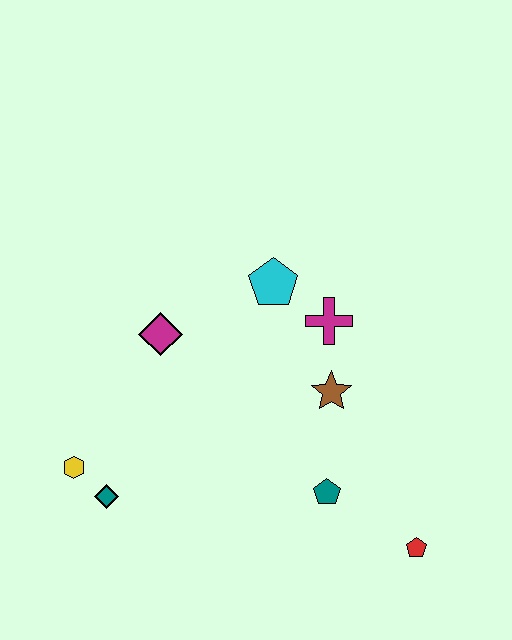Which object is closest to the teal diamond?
The yellow hexagon is closest to the teal diamond.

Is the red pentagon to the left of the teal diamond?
No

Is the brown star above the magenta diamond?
No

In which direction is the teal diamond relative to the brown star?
The teal diamond is to the left of the brown star.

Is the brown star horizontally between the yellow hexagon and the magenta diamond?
No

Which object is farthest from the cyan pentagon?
The red pentagon is farthest from the cyan pentagon.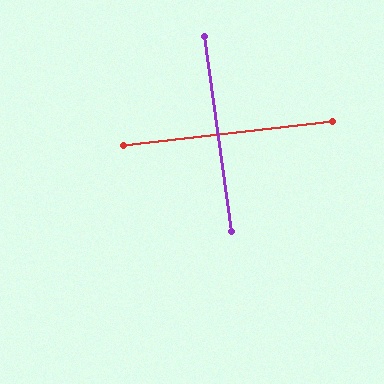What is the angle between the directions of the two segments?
Approximately 89 degrees.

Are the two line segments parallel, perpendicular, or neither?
Perpendicular — they meet at approximately 89°.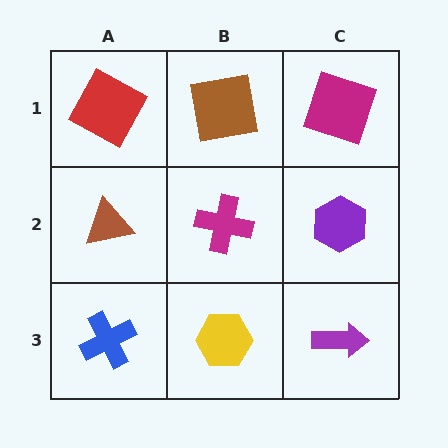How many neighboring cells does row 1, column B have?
3.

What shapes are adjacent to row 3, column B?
A magenta cross (row 2, column B), a blue cross (row 3, column A), a purple arrow (row 3, column C).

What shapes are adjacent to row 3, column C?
A purple hexagon (row 2, column C), a yellow hexagon (row 3, column B).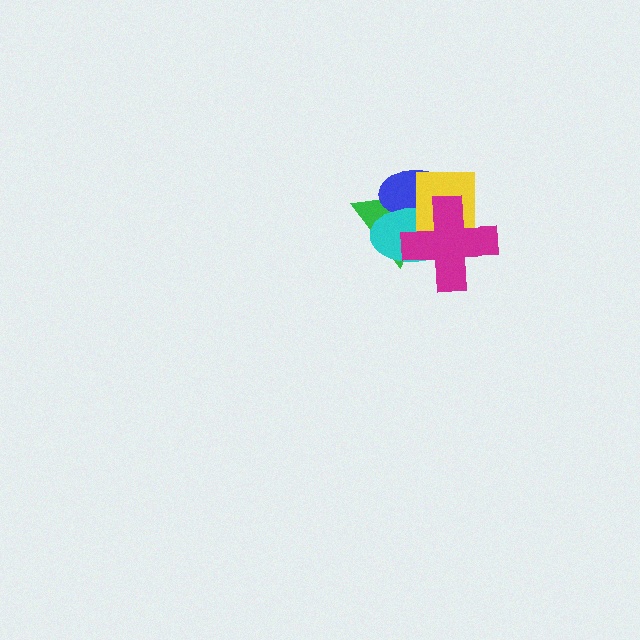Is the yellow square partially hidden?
Yes, it is partially covered by another shape.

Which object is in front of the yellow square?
The magenta cross is in front of the yellow square.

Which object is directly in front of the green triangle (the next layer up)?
The blue ellipse is directly in front of the green triangle.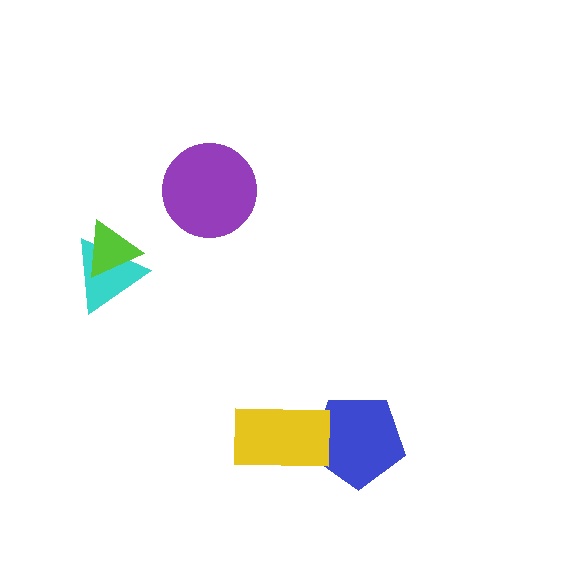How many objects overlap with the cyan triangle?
1 object overlaps with the cyan triangle.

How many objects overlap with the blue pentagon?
1 object overlaps with the blue pentagon.